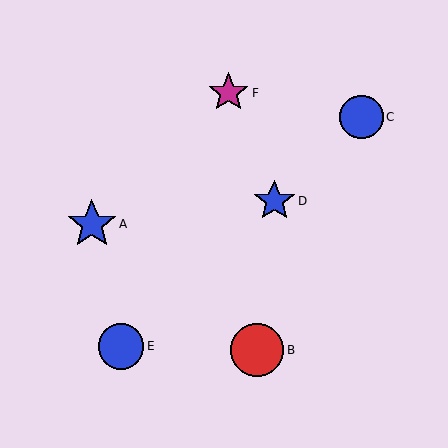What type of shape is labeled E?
Shape E is a blue circle.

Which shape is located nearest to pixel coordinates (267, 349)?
The red circle (labeled B) at (257, 350) is nearest to that location.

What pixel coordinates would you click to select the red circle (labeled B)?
Click at (257, 350) to select the red circle B.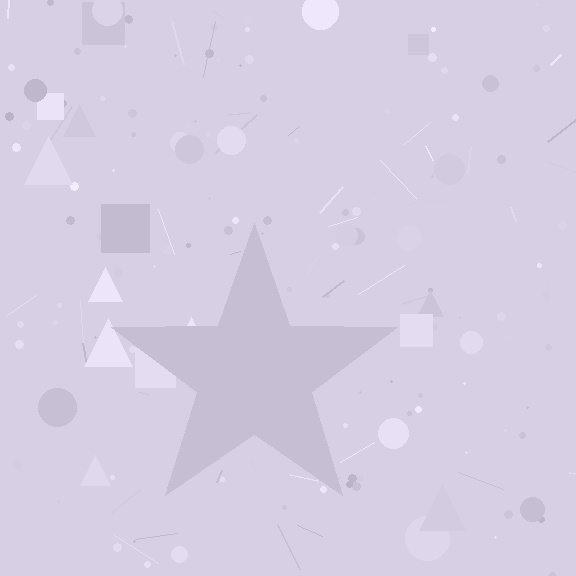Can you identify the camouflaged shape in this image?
The camouflaged shape is a star.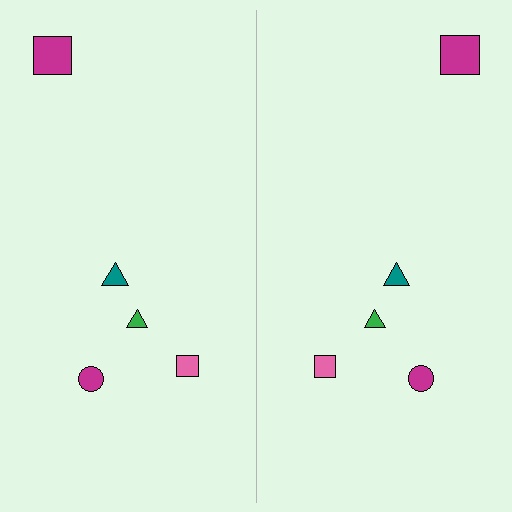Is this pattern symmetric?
Yes, this pattern has bilateral (reflection) symmetry.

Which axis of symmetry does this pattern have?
The pattern has a vertical axis of symmetry running through the center of the image.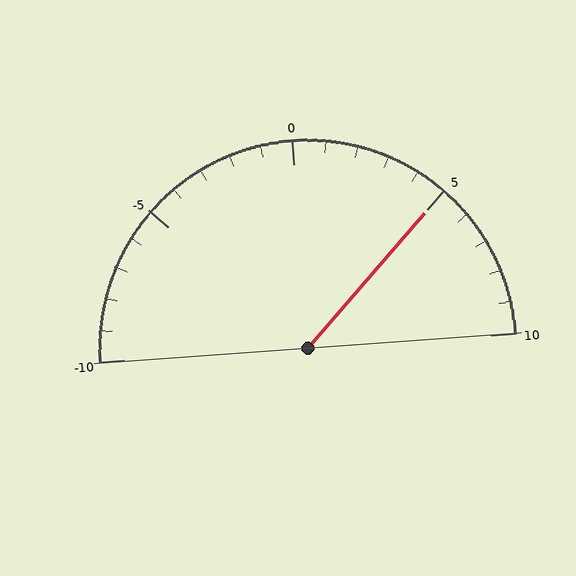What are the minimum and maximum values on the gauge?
The gauge ranges from -10 to 10.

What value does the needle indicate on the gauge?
The needle indicates approximately 5.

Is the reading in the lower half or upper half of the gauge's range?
The reading is in the upper half of the range (-10 to 10).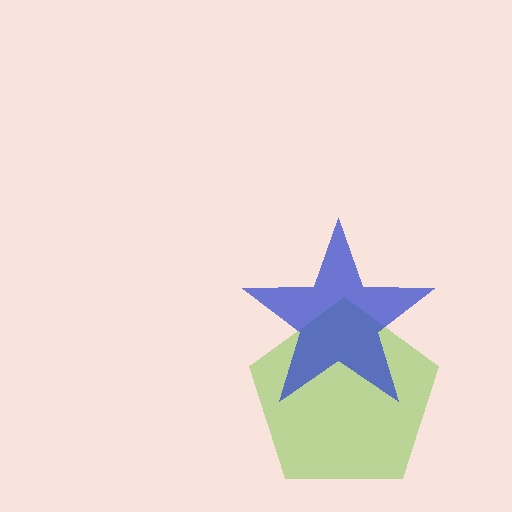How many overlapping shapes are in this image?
There are 2 overlapping shapes in the image.